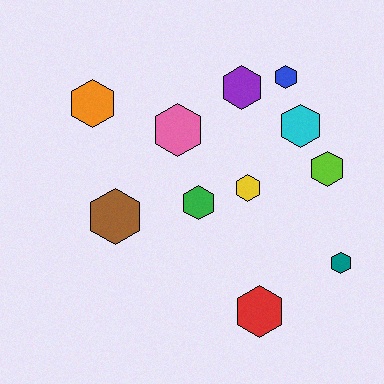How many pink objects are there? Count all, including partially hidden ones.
There is 1 pink object.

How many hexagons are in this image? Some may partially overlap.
There are 11 hexagons.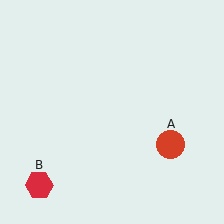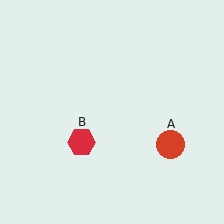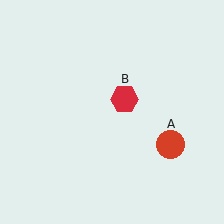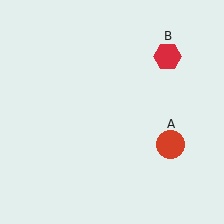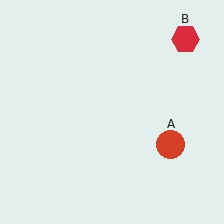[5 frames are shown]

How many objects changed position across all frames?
1 object changed position: red hexagon (object B).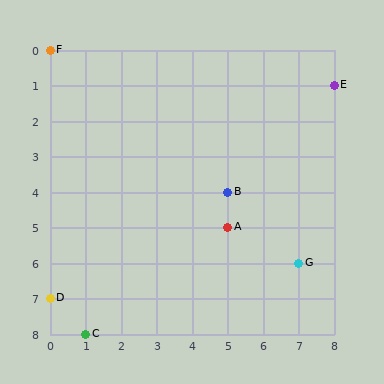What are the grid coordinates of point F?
Point F is at grid coordinates (0, 0).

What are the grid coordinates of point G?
Point G is at grid coordinates (7, 6).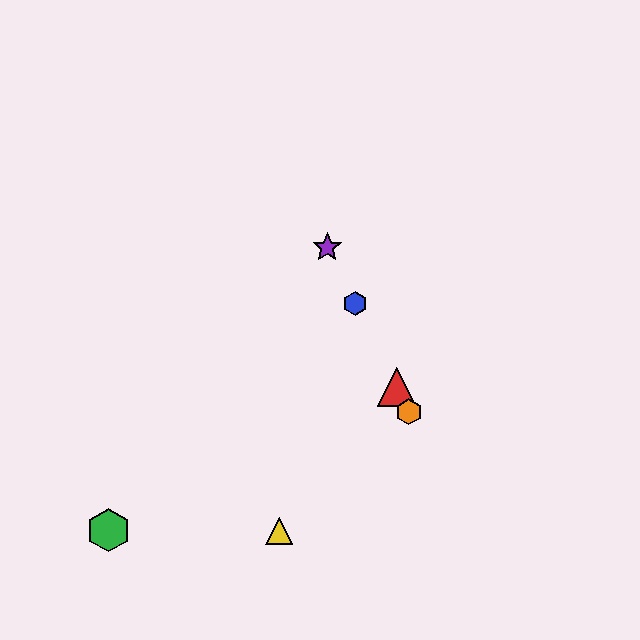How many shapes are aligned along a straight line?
4 shapes (the red triangle, the blue hexagon, the purple star, the orange hexagon) are aligned along a straight line.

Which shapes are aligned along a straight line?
The red triangle, the blue hexagon, the purple star, the orange hexagon are aligned along a straight line.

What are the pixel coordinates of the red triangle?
The red triangle is at (397, 387).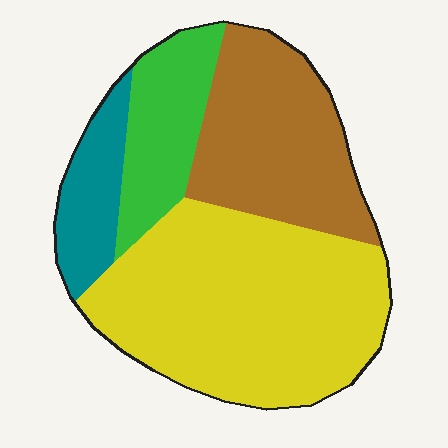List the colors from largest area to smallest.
From largest to smallest: yellow, brown, green, teal.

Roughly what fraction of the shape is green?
Green takes up less than a sixth of the shape.